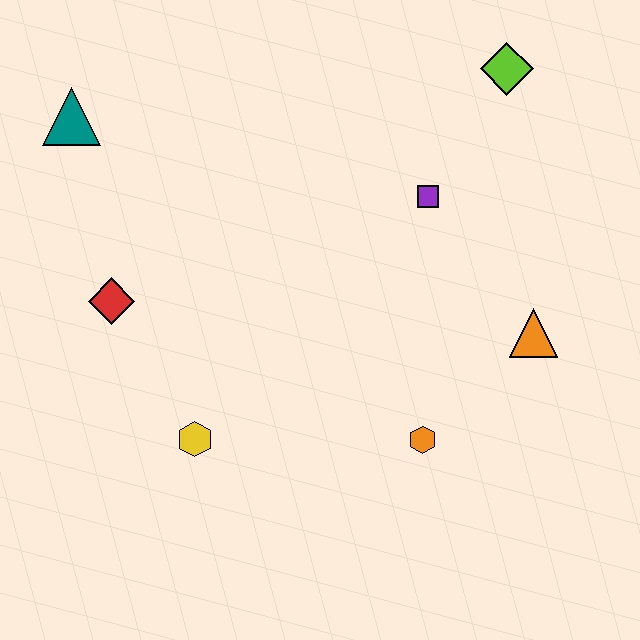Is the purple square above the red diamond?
Yes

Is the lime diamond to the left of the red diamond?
No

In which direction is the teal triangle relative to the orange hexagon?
The teal triangle is to the left of the orange hexagon.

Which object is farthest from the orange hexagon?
The teal triangle is farthest from the orange hexagon.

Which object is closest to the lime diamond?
The purple square is closest to the lime diamond.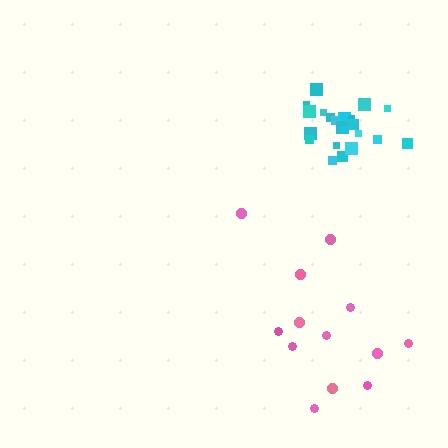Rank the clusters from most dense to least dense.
cyan, pink.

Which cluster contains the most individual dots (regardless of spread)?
Cyan (23).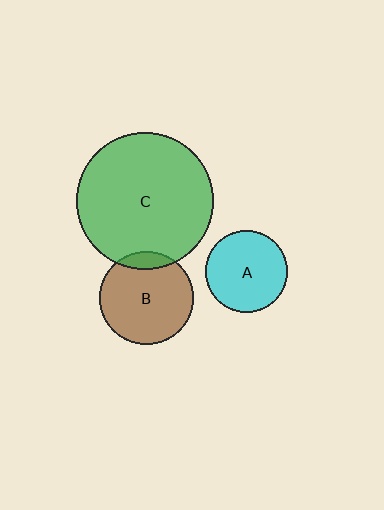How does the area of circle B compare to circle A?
Approximately 1.3 times.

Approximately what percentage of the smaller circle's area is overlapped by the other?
Approximately 10%.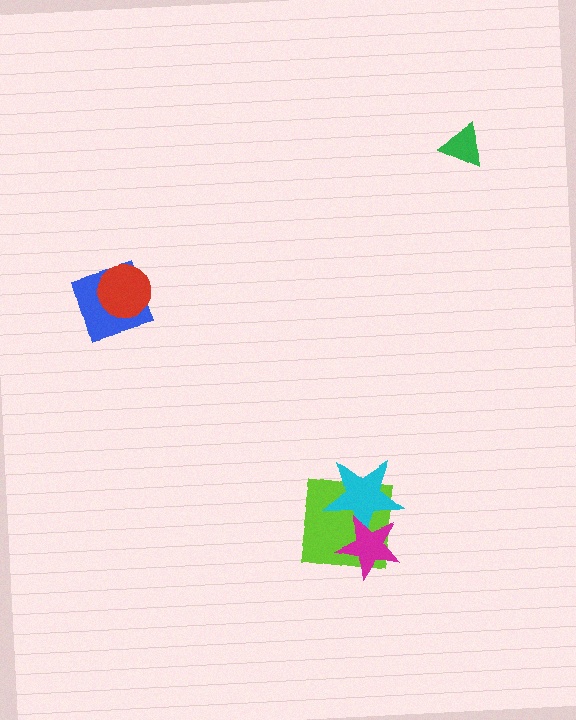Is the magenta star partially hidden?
No, no other shape covers it.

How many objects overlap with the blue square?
1 object overlaps with the blue square.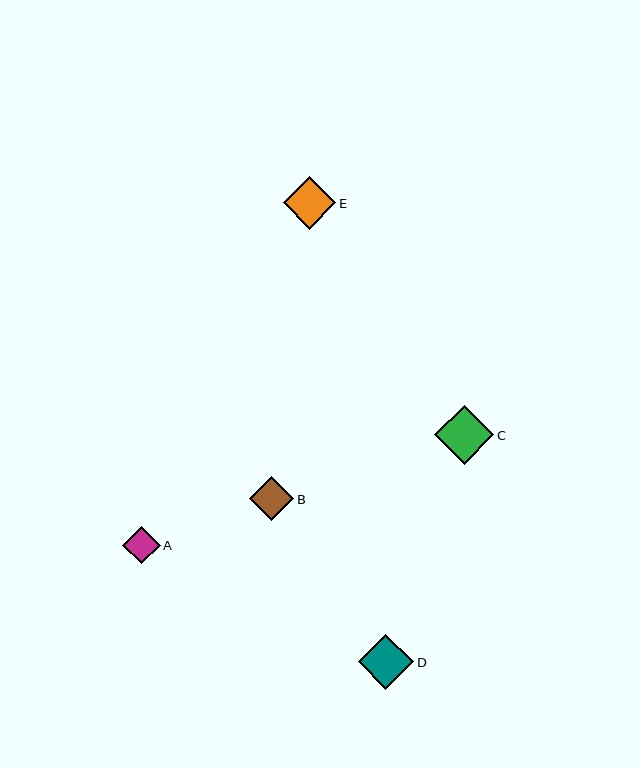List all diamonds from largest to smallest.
From largest to smallest: C, D, E, B, A.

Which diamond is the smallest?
Diamond A is the smallest with a size of approximately 37 pixels.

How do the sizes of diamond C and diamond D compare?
Diamond C and diamond D are approximately the same size.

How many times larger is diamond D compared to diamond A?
Diamond D is approximately 1.5 times the size of diamond A.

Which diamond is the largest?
Diamond C is the largest with a size of approximately 59 pixels.